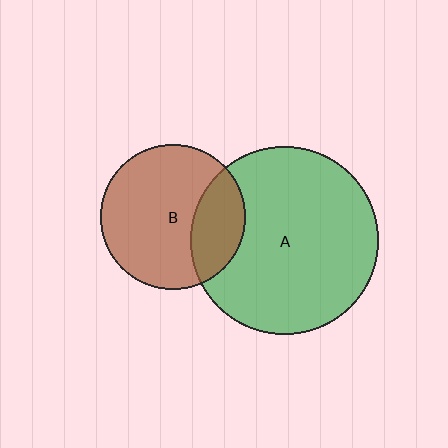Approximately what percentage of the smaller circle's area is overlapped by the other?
Approximately 25%.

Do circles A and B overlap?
Yes.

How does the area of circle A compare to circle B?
Approximately 1.7 times.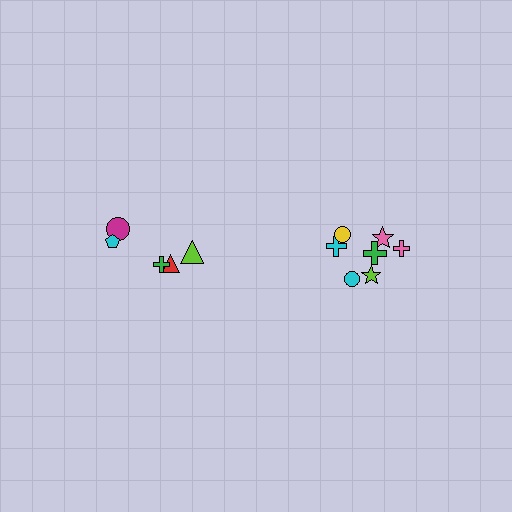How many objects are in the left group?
There are 5 objects.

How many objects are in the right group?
There are 7 objects.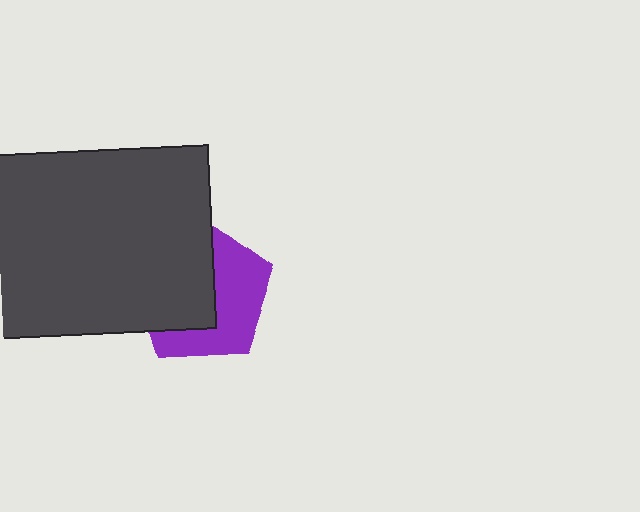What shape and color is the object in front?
The object in front is a dark gray rectangle.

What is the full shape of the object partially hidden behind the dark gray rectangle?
The partially hidden object is a purple pentagon.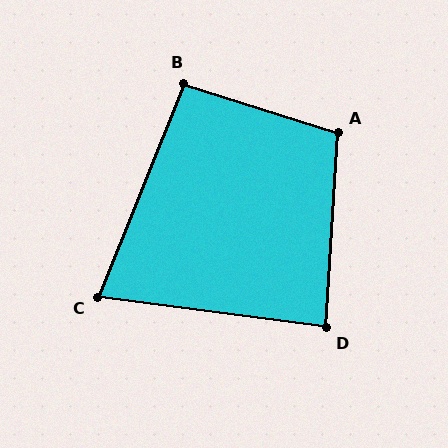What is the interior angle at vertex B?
Approximately 94 degrees (approximately right).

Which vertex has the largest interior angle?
A, at approximately 104 degrees.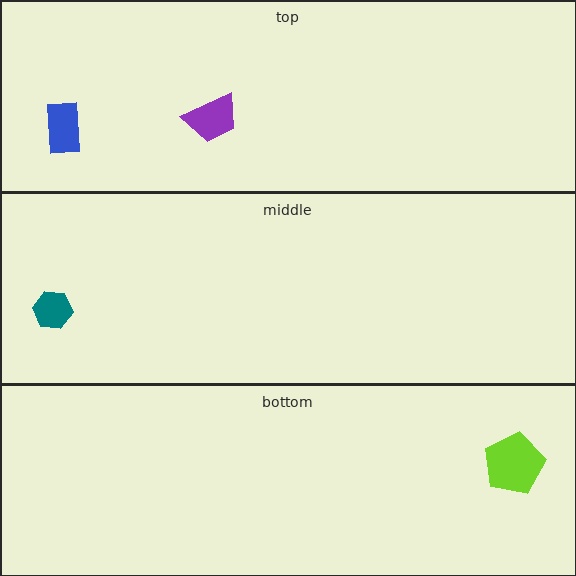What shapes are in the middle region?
The teal hexagon.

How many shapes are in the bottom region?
1.